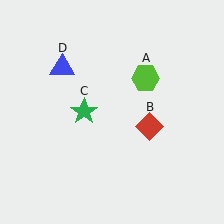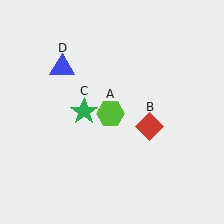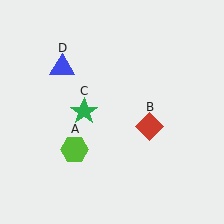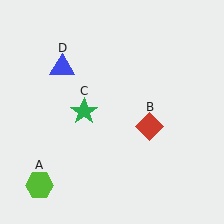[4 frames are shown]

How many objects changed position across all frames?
1 object changed position: lime hexagon (object A).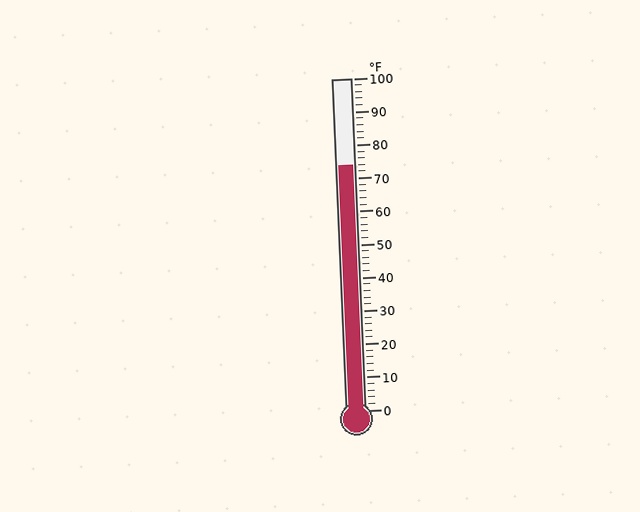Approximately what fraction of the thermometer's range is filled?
The thermometer is filled to approximately 75% of its range.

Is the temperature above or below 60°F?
The temperature is above 60°F.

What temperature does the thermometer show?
The thermometer shows approximately 74°F.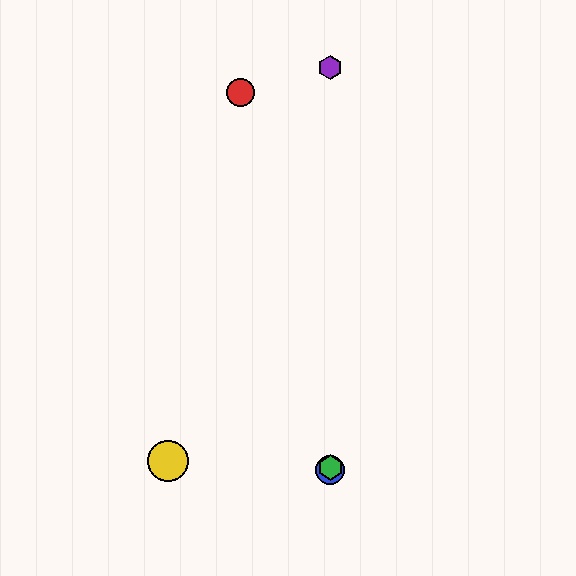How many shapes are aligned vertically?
3 shapes (the blue circle, the green hexagon, the purple hexagon) are aligned vertically.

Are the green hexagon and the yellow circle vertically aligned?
No, the green hexagon is at x≈330 and the yellow circle is at x≈168.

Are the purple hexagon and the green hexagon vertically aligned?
Yes, both are at x≈330.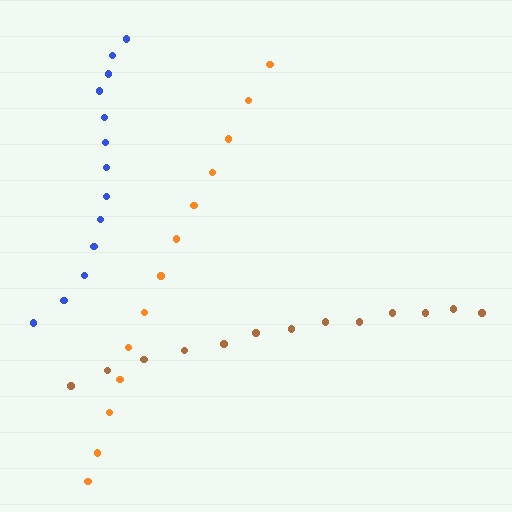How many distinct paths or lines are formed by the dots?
There are 3 distinct paths.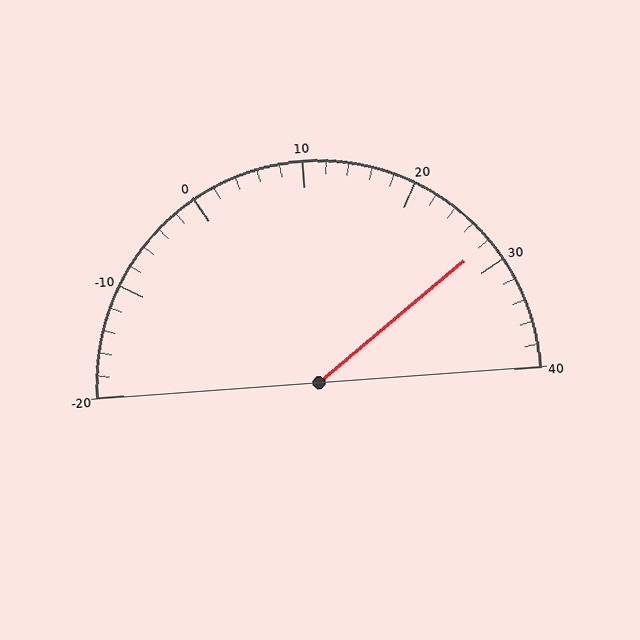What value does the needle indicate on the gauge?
The needle indicates approximately 28.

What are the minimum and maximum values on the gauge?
The gauge ranges from -20 to 40.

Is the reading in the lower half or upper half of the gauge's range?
The reading is in the upper half of the range (-20 to 40).